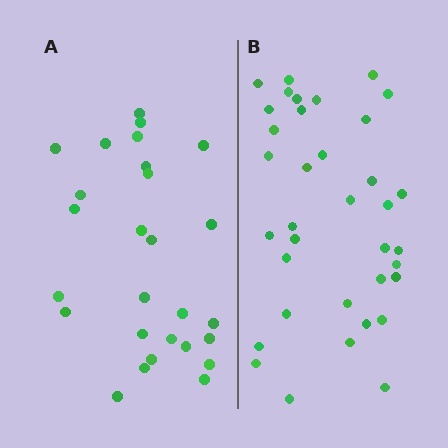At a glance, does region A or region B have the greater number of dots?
Region B (the right region) has more dots.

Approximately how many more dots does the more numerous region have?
Region B has roughly 8 or so more dots than region A.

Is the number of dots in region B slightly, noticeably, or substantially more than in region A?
Region B has noticeably more, but not dramatically so. The ratio is roughly 1.3 to 1.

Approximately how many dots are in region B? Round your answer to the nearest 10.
About 40 dots. (The exact count is 36, which rounds to 40.)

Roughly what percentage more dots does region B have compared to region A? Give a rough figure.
About 35% more.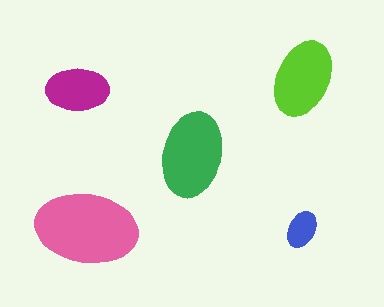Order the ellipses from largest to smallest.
the pink one, the green one, the lime one, the magenta one, the blue one.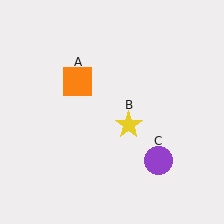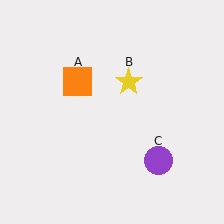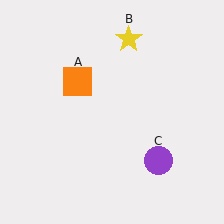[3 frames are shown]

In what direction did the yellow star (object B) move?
The yellow star (object B) moved up.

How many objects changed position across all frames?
1 object changed position: yellow star (object B).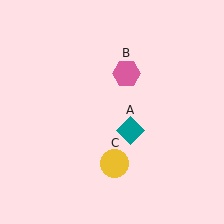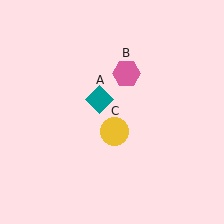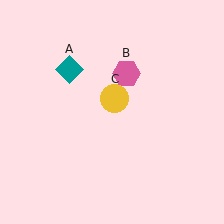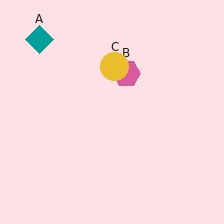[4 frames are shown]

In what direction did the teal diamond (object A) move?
The teal diamond (object A) moved up and to the left.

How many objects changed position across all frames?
2 objects changed position: teal diamond (object A), yellow circle (object C).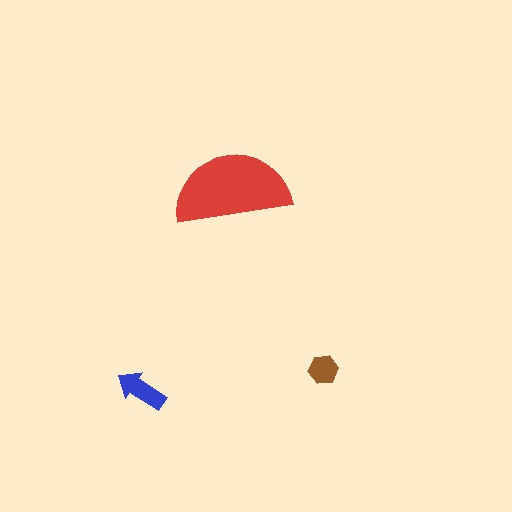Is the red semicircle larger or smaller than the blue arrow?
Larger.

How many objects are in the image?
There are 3 objects in the image.